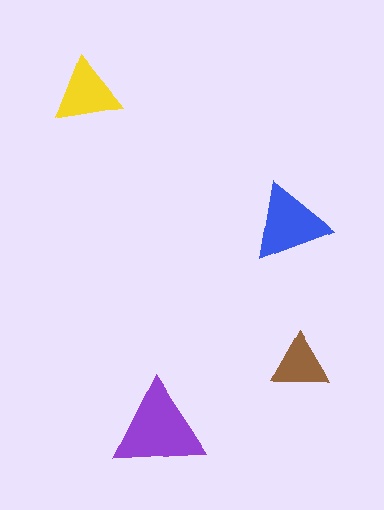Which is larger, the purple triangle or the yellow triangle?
The purple one.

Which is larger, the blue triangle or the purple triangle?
The purple one.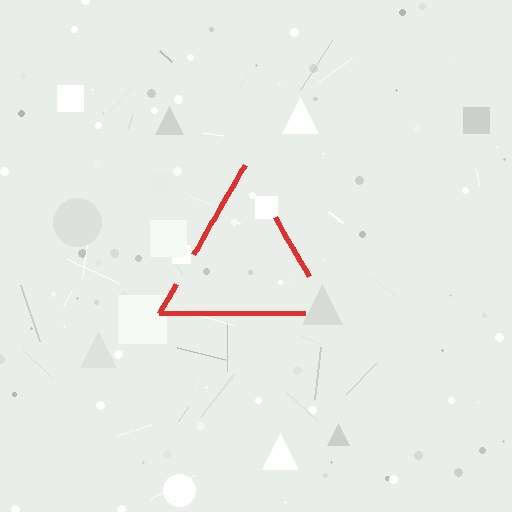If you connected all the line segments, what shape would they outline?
They would outline a triangle.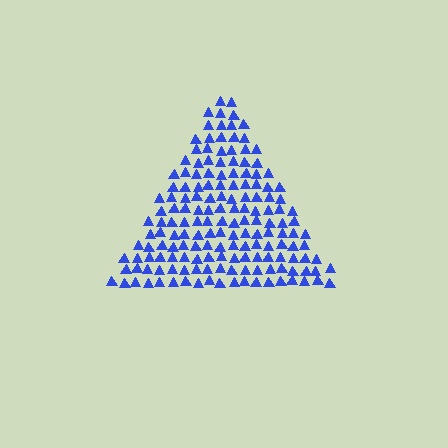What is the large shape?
The large shape is a triangle.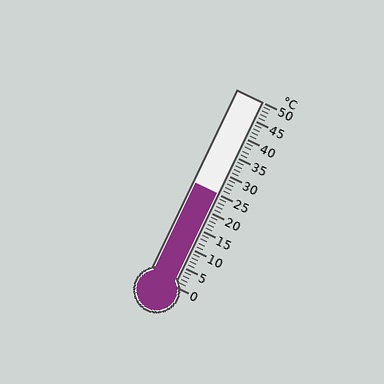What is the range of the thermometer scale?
The thermometer scale ranges from 0°C to 50°C.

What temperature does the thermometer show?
The thermometer shows approximately 25°C.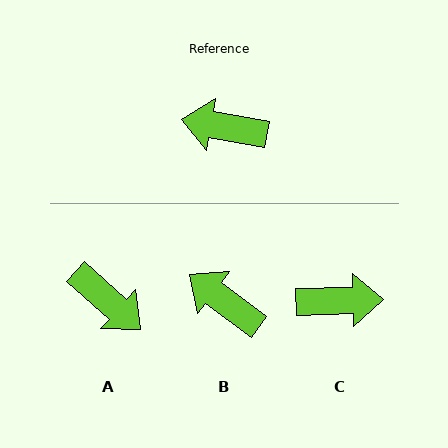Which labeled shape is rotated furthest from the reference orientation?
C, about 168 degrees away.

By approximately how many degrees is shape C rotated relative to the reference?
Approximately 168 degrees clockwise.